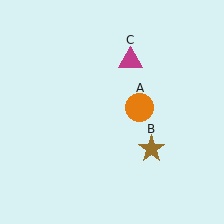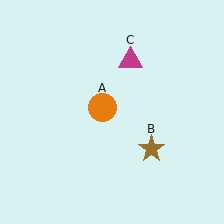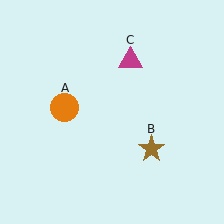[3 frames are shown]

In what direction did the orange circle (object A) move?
The orange circle (object A) moved left.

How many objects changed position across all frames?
1 object changed position: orange circle (object A).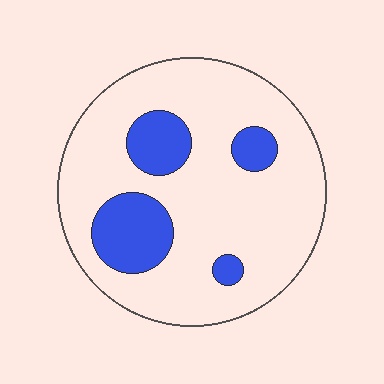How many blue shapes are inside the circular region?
4.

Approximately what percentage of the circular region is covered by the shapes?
Approximately 20%.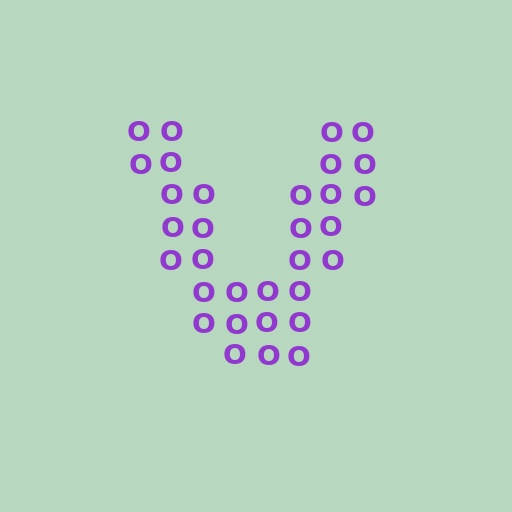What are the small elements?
The small elements are letter O's.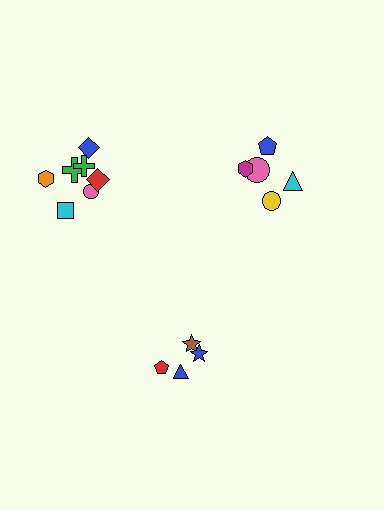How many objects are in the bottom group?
There are 4 objects.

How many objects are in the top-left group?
There are 7 objects.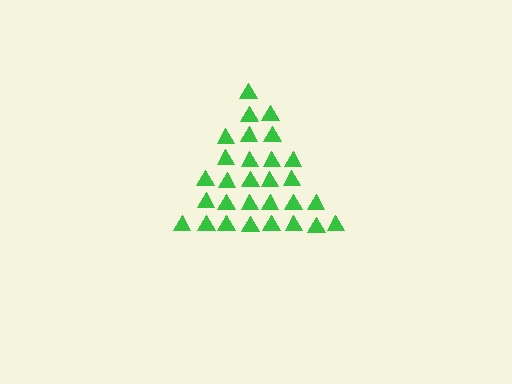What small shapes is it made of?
It is made of small triangles.